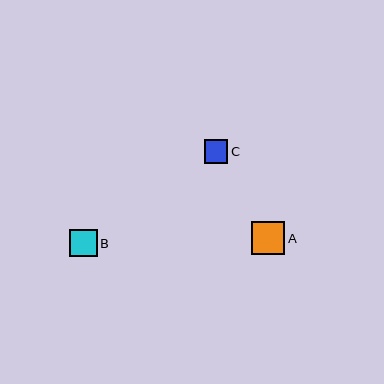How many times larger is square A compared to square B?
Square A is approximately 1.2 times the size of square B.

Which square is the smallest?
Square C is the smallest with a size of approximately 24 pixels.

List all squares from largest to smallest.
From largest to smallest: A, B, C.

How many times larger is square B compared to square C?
Square B is approximately 1.2 times the size of square C.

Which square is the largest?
Square A is the largest with a size of approximately 34 pixels.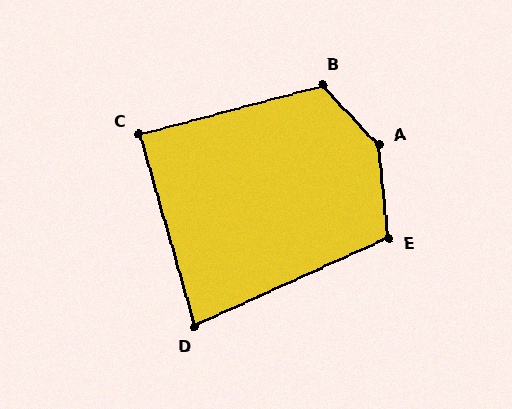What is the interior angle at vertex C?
Approximately 89 degrees (approximately right).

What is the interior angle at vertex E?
Approximately 109 degrees (obtuse).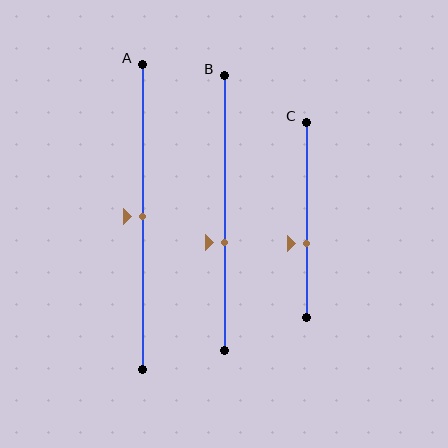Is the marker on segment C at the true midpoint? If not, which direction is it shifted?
No, the marker on segment C is shifted downward by about 12% of the segment length.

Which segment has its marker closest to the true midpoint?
Segment A has its marker closest to the true midpoint.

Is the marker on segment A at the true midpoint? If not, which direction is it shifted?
Yes, the marker on segment A is at the true midpoint.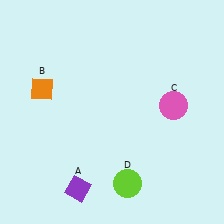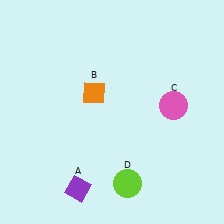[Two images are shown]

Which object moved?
The orange diamond (B) moved right.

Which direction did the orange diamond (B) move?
The orange diamond (B) moved right.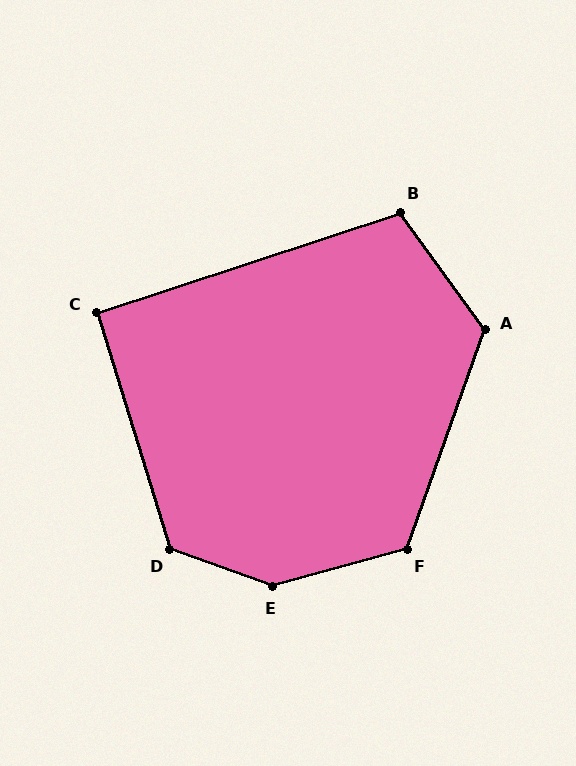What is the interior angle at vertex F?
Approximately 125 degrees (obtuse).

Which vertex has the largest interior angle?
E, at approximately 144 degrees.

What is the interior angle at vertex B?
Approximately 108 degrees (obtuse).